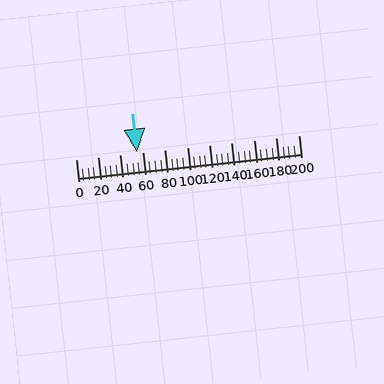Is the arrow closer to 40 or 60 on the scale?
The arrow is closer to 60.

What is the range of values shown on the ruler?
The ruler shows values from 0 to 200.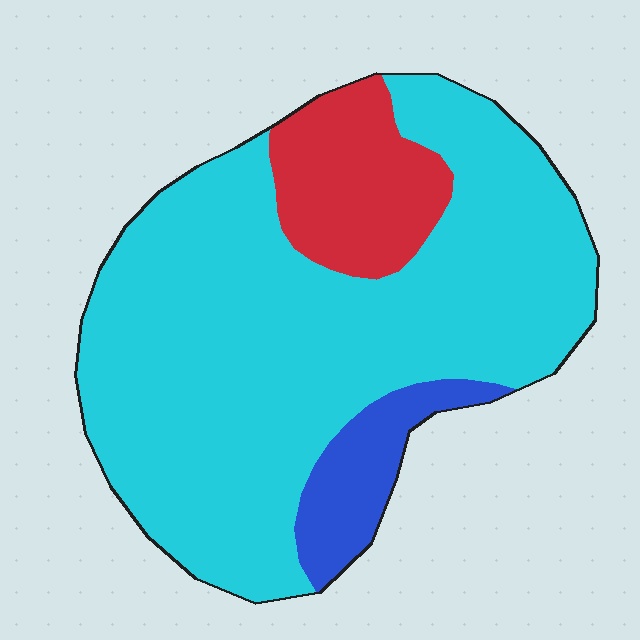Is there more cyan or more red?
Cyan.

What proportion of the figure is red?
Red takes up less than a quarter of the figure.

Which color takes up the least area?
Blue, at roughly 10%.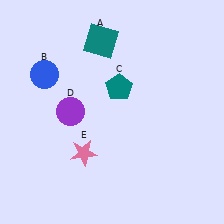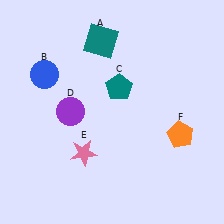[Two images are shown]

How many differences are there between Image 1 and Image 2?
There is 1 difference between the two images.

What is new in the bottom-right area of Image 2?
An orange pentagon (F) was added in the bottom-right area of Image 2.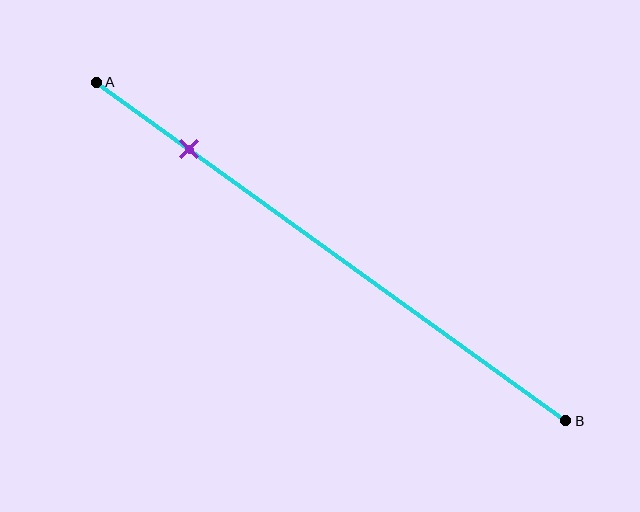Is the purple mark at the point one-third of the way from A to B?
No, the mark is at about 20% from A, not at the 33% one-third point.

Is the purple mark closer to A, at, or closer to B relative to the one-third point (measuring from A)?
The purple mark is closer to point A than the one-third point of segment AB.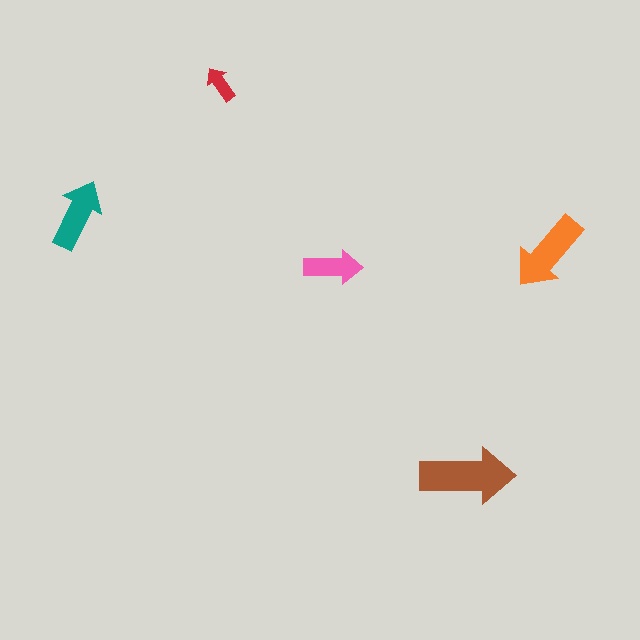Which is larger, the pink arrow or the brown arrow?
The brown one.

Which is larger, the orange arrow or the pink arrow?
The orange one.